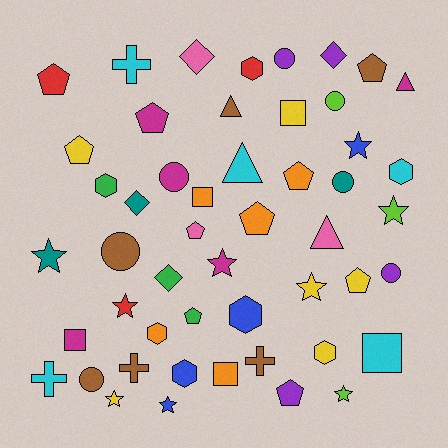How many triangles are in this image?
There are 4 triangles.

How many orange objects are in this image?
There are 5 orange objects.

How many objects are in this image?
There are 50 objects.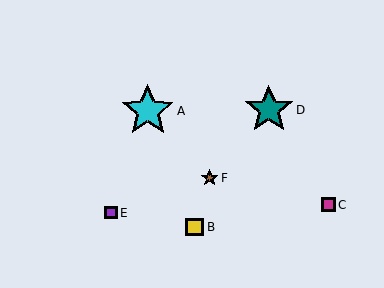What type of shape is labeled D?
Shape D is a teal star.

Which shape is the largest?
The cyan star (labeled A) is the largest.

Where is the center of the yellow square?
The center of the yellow square is at (195, 227).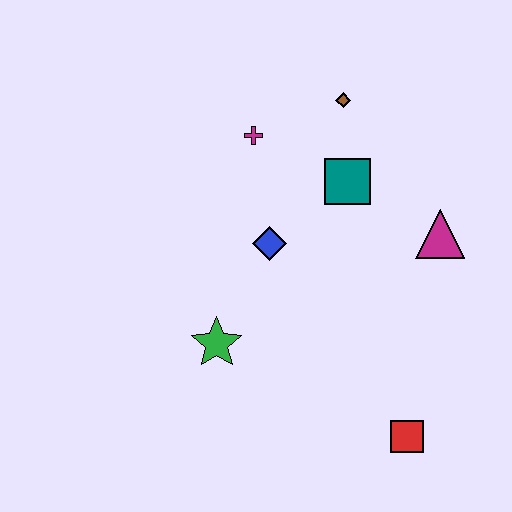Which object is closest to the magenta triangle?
The teal square is closest to the magenta triangle.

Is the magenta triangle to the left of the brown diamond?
No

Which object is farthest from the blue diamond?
The red square is farthest from the blue diamond.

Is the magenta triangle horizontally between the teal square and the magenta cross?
No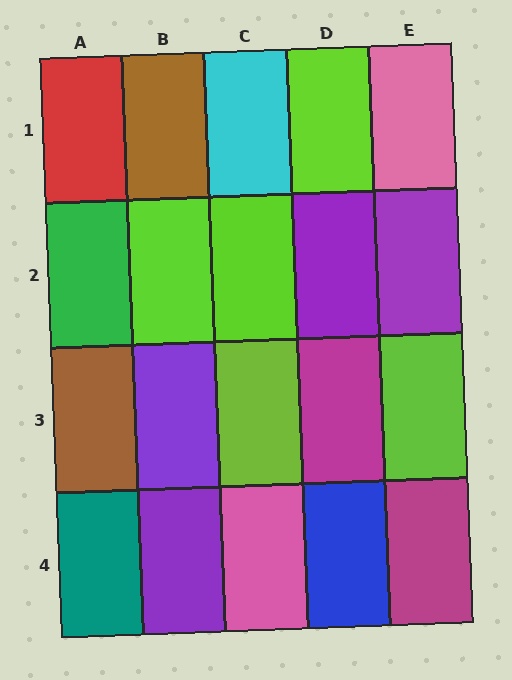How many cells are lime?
5 cells are lime.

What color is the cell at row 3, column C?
Lime.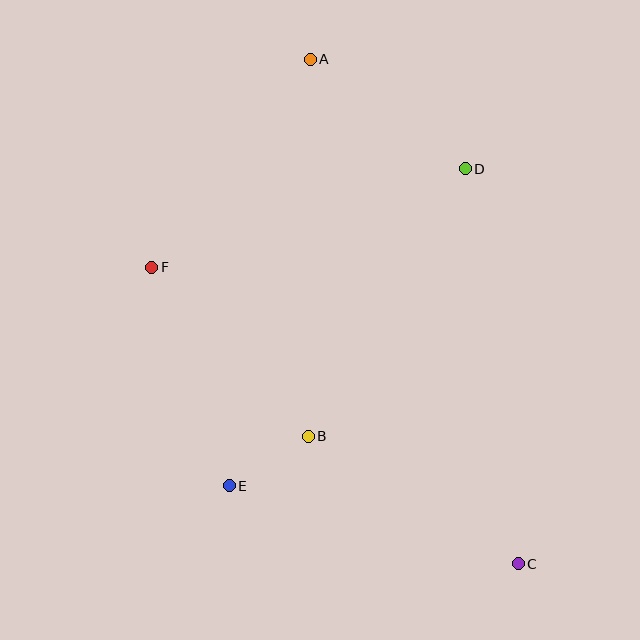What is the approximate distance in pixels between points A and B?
The distance between A and B is approximately 377 pixels.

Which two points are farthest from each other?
Points A and C are farthest from each other.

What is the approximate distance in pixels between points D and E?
The distance between D and E is approximately 395 pixels.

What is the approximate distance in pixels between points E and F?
The distance between E and F is approximately 232 pixels.